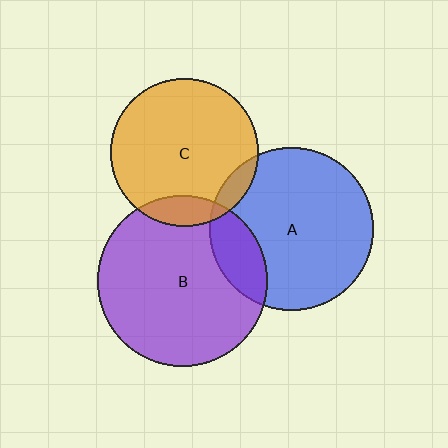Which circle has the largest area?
Circle B (purple).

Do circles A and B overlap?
Yes.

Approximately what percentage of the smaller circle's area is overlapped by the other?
Approximately 15%.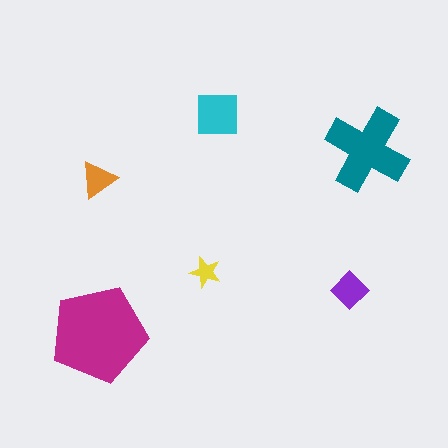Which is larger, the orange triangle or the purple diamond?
The purple diamond.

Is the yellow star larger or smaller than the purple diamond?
Smaller.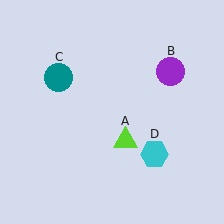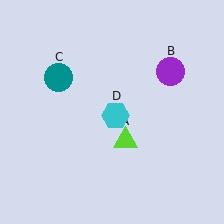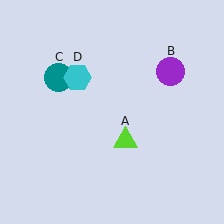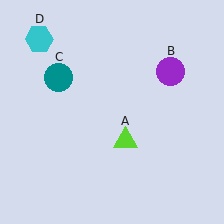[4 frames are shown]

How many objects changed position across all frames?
1 object changed position: cyan hexagon (object D).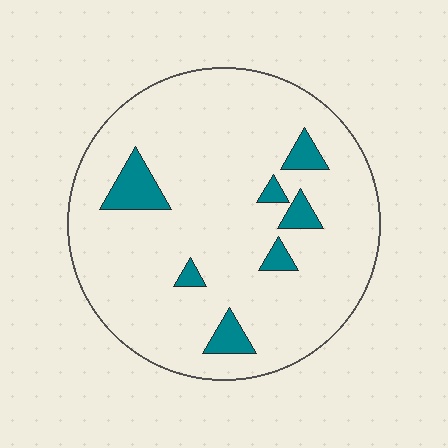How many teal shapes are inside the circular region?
7.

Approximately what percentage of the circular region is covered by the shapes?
Approximately 10%.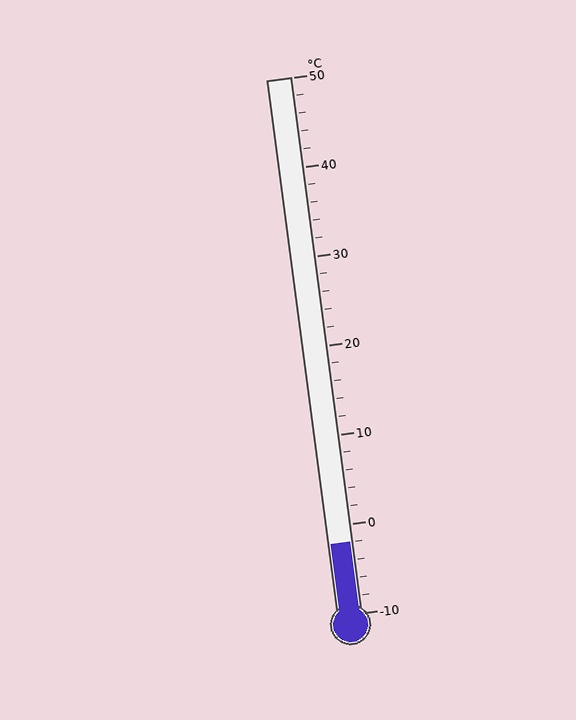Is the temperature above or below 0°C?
The temperature is below 0°C.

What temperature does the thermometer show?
The thermometer shows approximately -2°C.